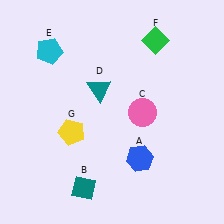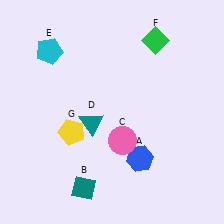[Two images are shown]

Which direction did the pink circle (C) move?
The pink circle (C) moved down.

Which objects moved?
The objects that moved are: the pink circle (C), the teal triangle (D).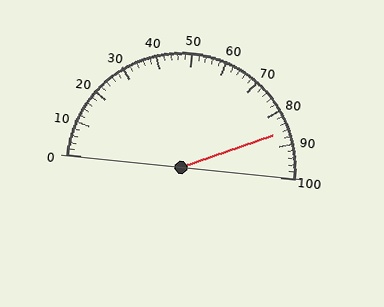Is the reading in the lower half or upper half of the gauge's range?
The reading is in the upper half of the range (0 to 100).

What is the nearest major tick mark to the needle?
The nearest major tick mark is 90.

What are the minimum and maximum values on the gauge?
The gauge ranges from 0 to 100.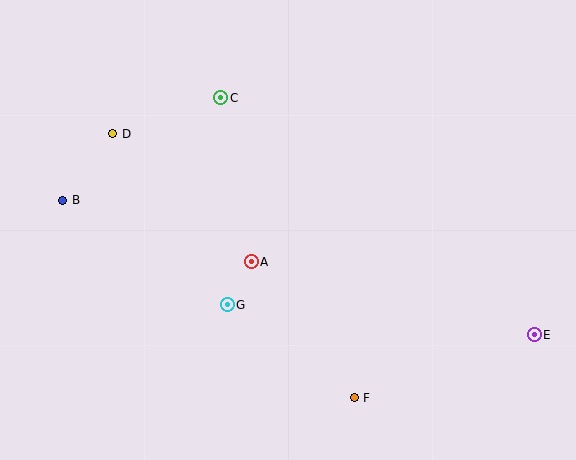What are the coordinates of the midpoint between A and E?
The midpoint between A and E is at (393, 298).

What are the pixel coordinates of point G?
Point G is at (227, 305).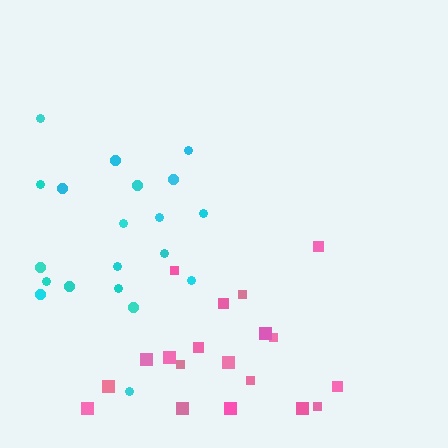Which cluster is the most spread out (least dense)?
Cyan.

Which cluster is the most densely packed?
Pink.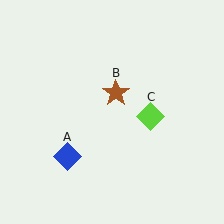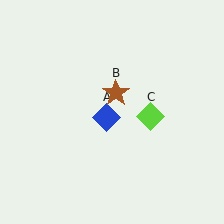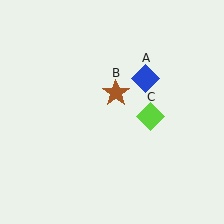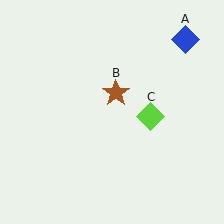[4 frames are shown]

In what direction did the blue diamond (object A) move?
The blue diamond (object A) moved up and to the right.